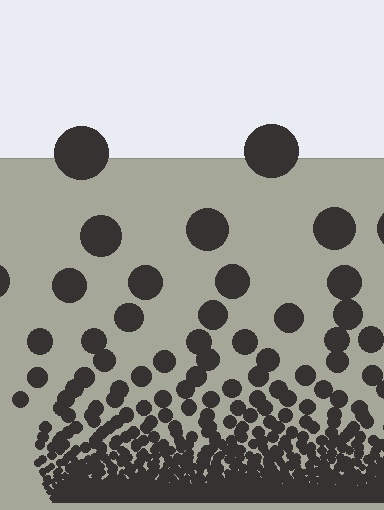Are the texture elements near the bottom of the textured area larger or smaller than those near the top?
Smaller. The gradient is inverted — elements near the bottom are smaller and denser.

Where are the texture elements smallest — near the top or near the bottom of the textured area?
Near the bottom.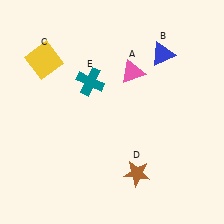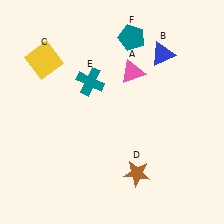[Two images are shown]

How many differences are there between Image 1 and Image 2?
There is 1 difference between the two images.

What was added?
A teal pentagon (F) was added in Image 2.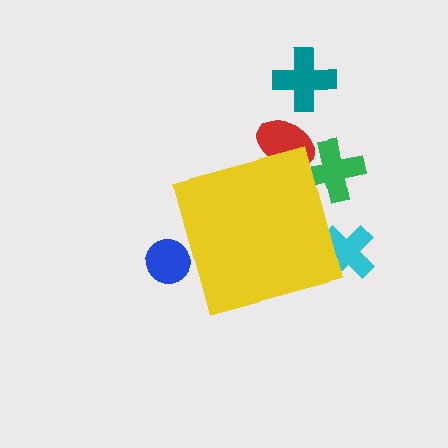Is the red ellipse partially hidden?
Yes, the red ellipse is partially hidden behind the yellow diamond.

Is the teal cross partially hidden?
No, the teal cross is fully visible.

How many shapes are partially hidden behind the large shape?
4 shapes are partially hidden.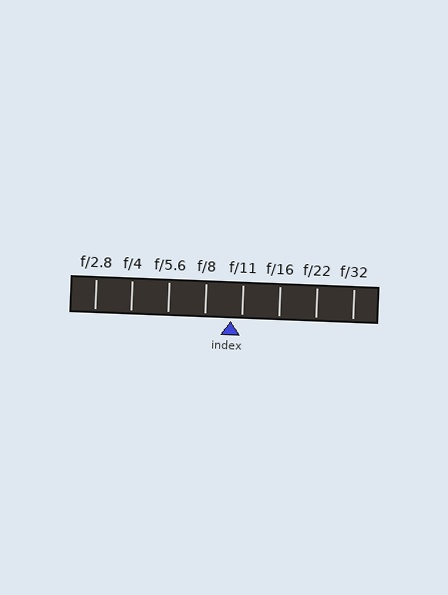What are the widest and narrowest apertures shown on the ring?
The widest aperture shown is f/2.8 and the narrowest is f/32.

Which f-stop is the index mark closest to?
The index mark is closest to f/11.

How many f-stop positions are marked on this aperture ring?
There are 8 f-stop positions marked.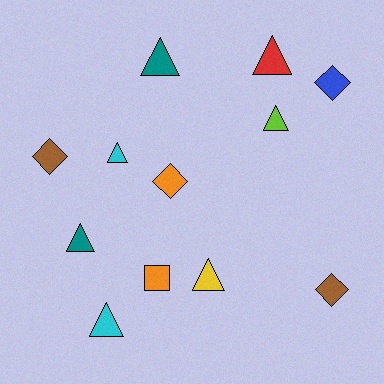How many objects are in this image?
There are 12 objects.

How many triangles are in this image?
There are 7 triangles.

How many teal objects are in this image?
There are 2 teal objects.